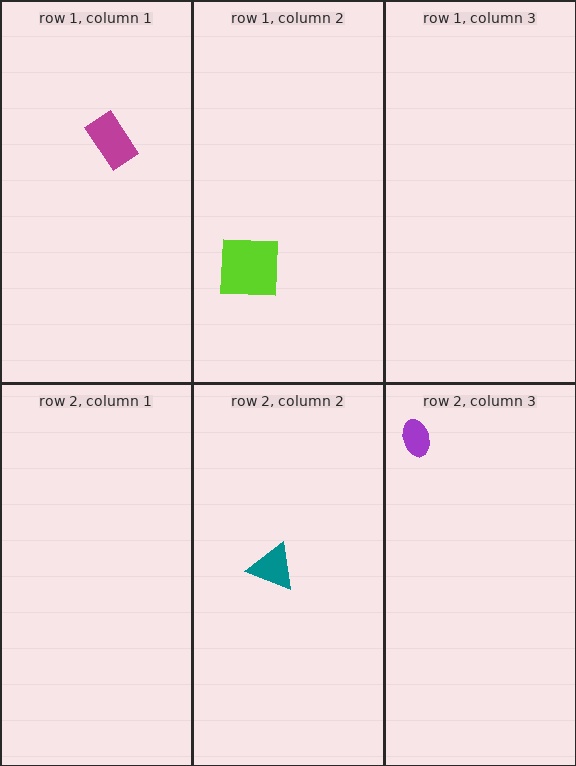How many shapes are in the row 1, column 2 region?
1.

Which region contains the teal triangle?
The row 2, column 2 region.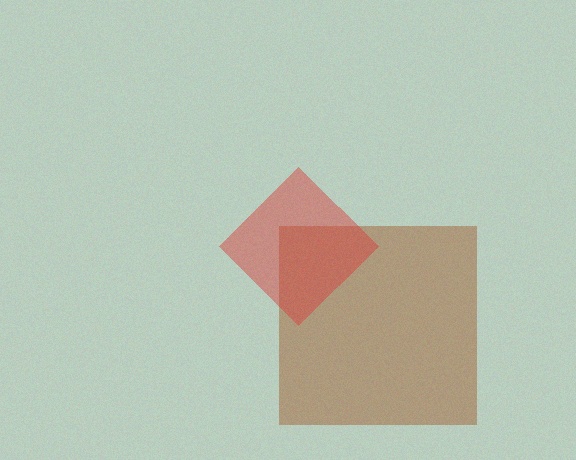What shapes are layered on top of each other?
The layered shapes are: a brown square, a red diamond.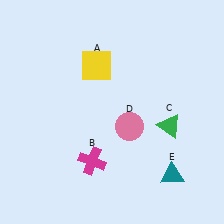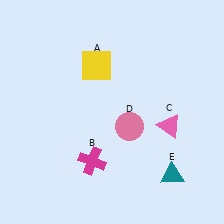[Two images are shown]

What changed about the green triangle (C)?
In Image 1, C is green. In Image 2, it changed to pink.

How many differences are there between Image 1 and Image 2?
There is 1 difference between the two images.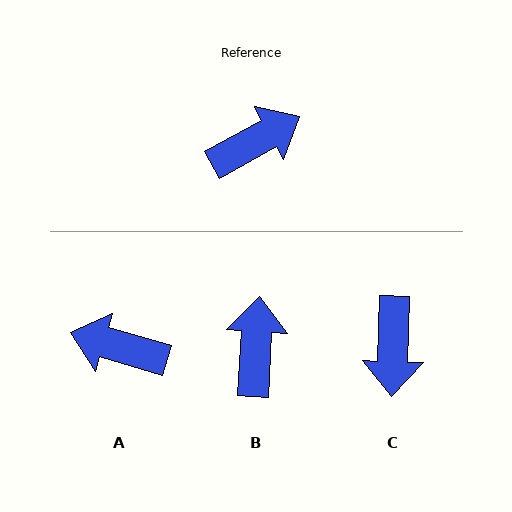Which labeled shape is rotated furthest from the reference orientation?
A, about 135 degrees away.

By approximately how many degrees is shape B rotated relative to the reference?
Approximately 57 degrees counter-clockwise.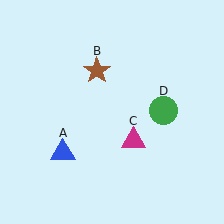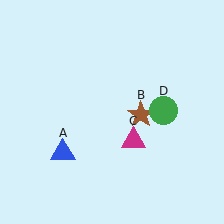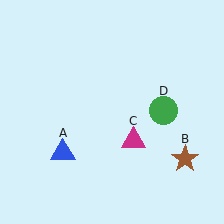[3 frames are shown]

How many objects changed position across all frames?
1 object changed position: brown star (object B).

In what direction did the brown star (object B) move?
The brown star (object B) moved down and to the right.